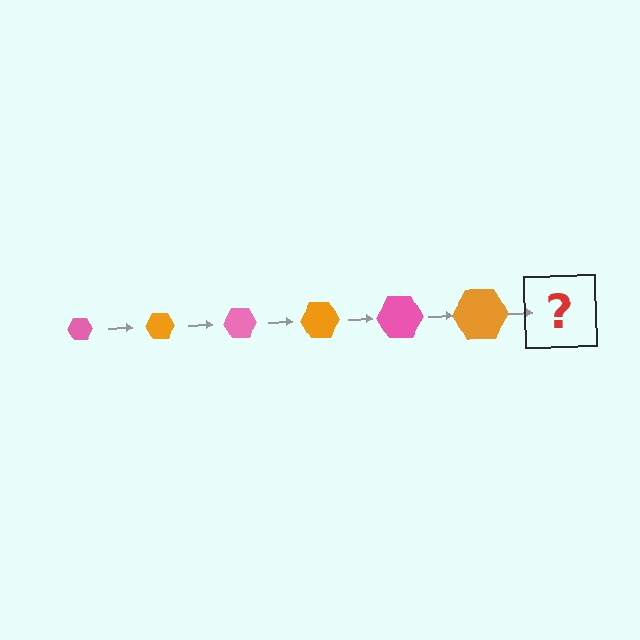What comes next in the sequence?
The next element should be a pink hexagon, larger than the previous one.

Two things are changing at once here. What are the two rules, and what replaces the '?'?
The two rules are that the hexagon grows larger each step and the color cycles through pink and orange. The '?' should be a pink hexagon, larger than the previous one.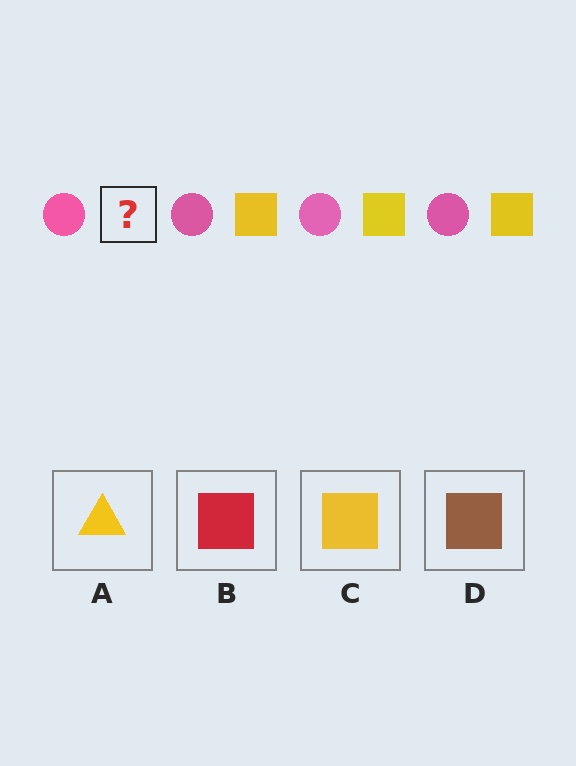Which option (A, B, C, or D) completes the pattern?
C.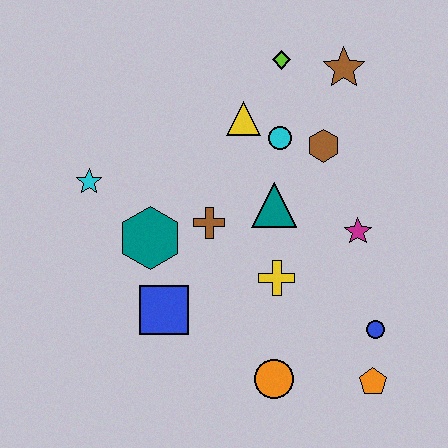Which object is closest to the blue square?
The teal hexagon is closest to the blue square.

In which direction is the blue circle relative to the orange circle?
The blue circle is to the right of the orange circle.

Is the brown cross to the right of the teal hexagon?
Yes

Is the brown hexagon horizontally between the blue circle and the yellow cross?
Yes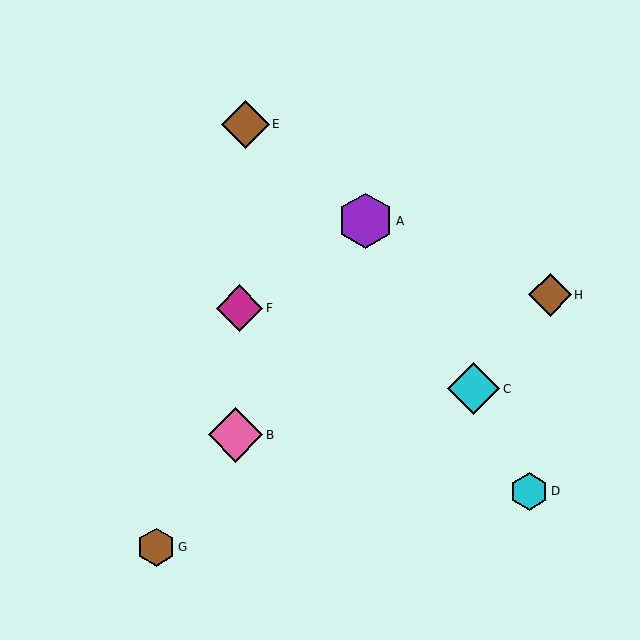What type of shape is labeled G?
Shape G is a brown hexagon.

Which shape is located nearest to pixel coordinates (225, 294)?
The magenta diamond (labeled F) at (240, 308) is nearest to that location.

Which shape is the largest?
The purple hexagon (labeled A) is the largest.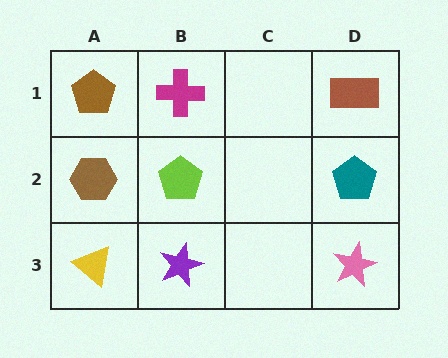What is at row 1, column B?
A magenta cross.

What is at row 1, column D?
A brown rectangle.